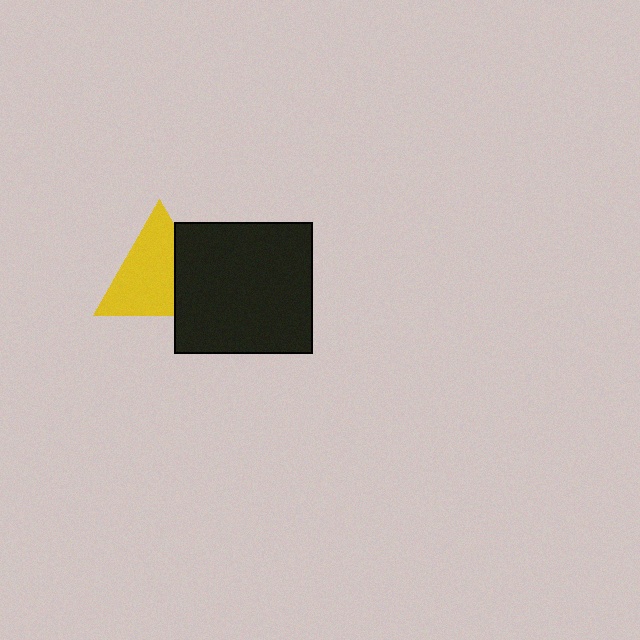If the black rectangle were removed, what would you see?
You would see the complete yellow triangle.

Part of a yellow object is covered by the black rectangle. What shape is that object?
It is a triangle.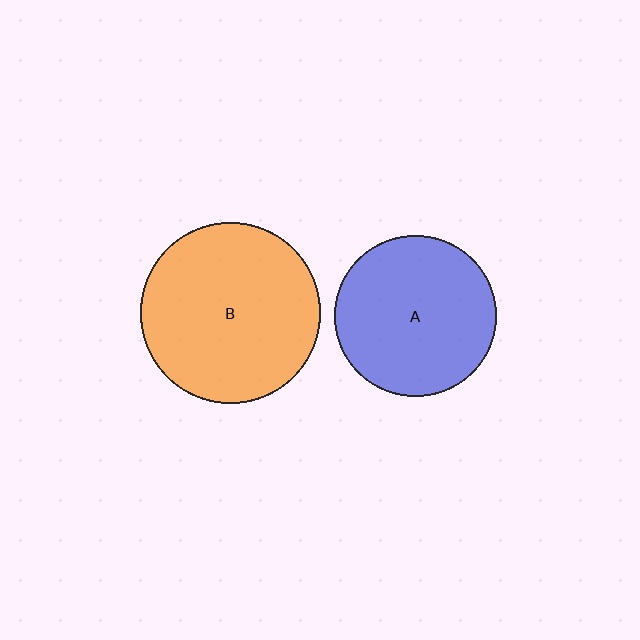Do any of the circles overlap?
No, none of the circles overlap.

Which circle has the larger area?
Circle B (orange).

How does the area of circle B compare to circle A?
Approximately 1.3 times.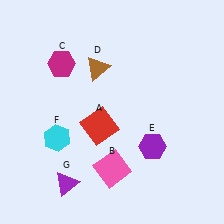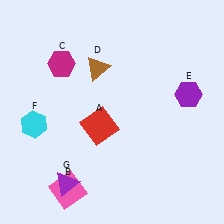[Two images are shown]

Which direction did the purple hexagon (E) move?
The purple hexagon (E) moved up.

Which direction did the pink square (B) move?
The pink square (B) moved left.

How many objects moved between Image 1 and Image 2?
3 objects moved between the two images.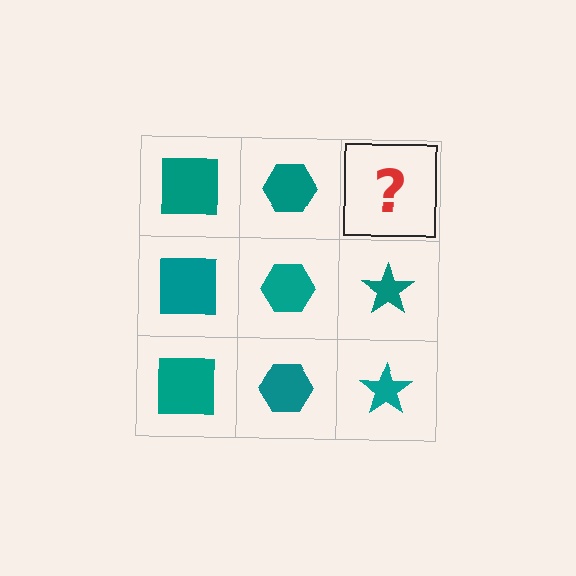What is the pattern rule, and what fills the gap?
The rule is that each column has a consistent shape. The gap should be filled with a teal star.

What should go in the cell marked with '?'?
The missing cell should contain a teal star.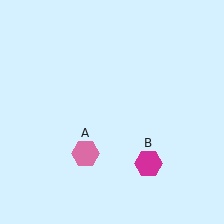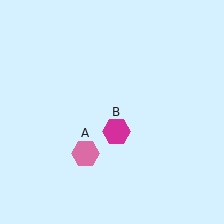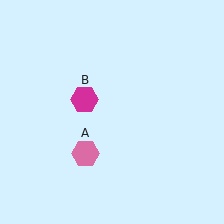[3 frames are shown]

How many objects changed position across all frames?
1 object changed position: magenta hexagon (object B).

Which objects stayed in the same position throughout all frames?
Pink hexagon (object A) remained stationary.